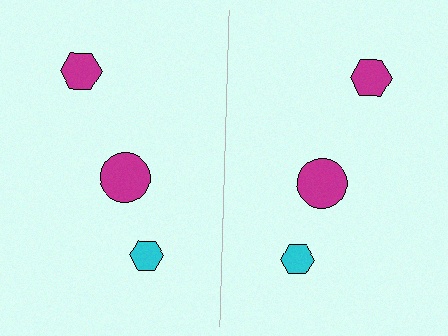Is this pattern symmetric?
Yes, this pattern has bilateral (reflection) symmetry.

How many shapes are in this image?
There are 6 shapes in this image.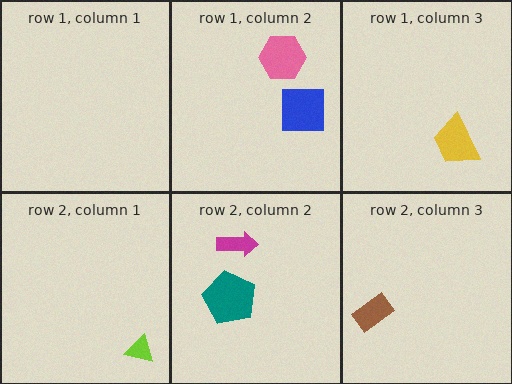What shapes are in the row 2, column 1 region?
The lime triangle.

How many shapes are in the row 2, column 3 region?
1.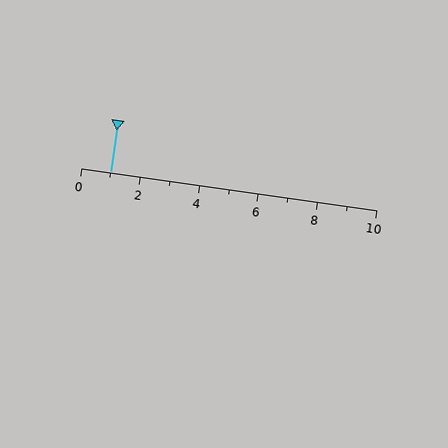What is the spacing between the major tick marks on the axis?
The major ticks are spaced 2 apart.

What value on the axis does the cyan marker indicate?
The marker indicates approximately 1.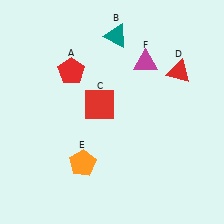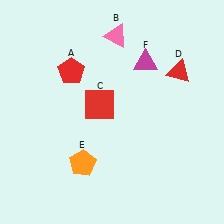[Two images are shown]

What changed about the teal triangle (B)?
In Image 1, B is teal. In Image 2, it changed to pink.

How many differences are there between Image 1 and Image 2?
There is 1 difference between the two images.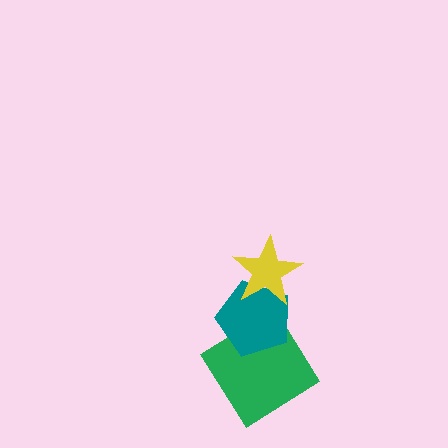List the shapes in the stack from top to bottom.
From top to bottom: the yellow star, the teal pentagon, the green diamond.